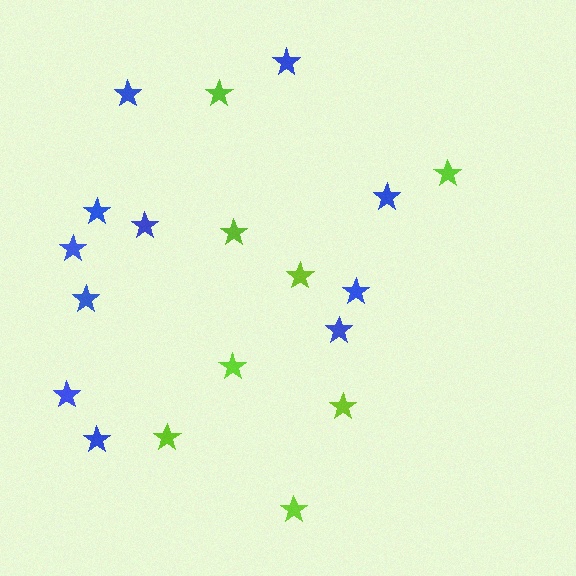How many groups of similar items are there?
There are 2 groups: one group of blue stars (11) and one group of lime stars (8).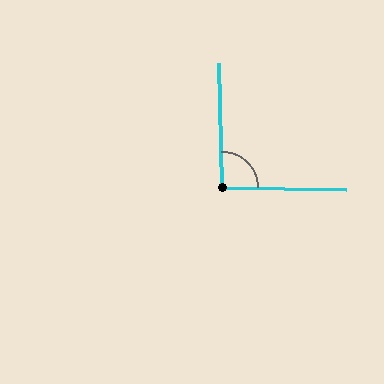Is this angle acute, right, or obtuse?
It is approximately a right angle.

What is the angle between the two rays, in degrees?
Approximately 93 degrees.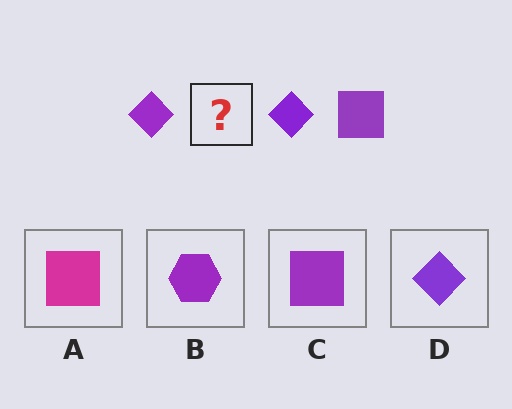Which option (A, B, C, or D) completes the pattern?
C.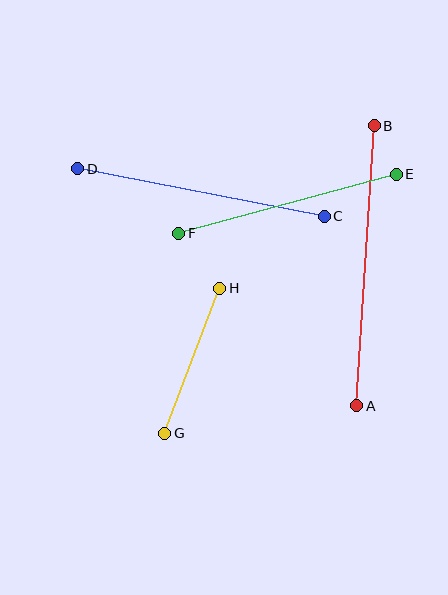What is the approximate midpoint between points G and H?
The midpoint is at approximately (192, 361) pixels.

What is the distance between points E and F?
The distance is approximately 225 pixels.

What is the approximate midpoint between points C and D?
The midpoint is at approximately (201, 193) pixels.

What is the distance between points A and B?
The distance is approximately 281 pixels.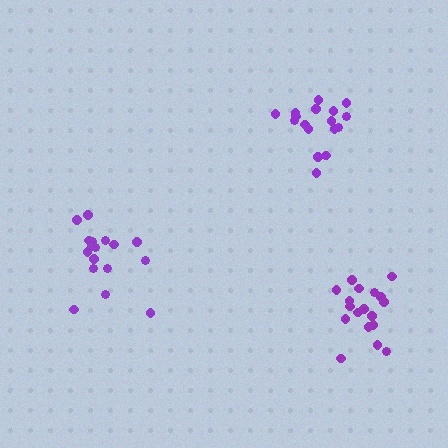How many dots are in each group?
Group 1: 17 dots, Group 2: 18 dots, Group 3: 17 dots (52 total).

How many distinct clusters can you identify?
There are 3 distinct clusters.